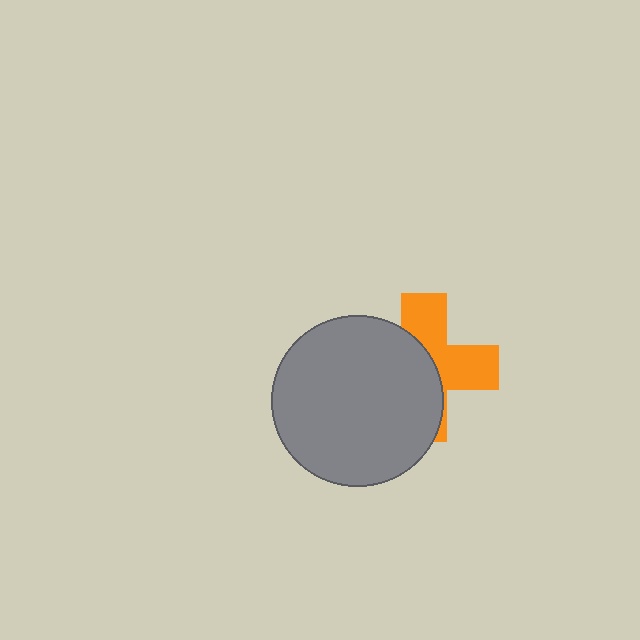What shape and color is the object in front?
The object in front is a gray circle.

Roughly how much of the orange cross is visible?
About half of it is visible (roughly 46%).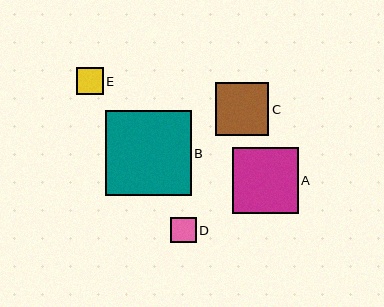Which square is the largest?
Square B is the largest with a size of approximately 86 pixels.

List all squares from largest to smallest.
From largest to smallest: B, A, C, E, D.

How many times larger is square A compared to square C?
Square A is approximately 1.2 times the size of square C.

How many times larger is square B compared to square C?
Square B is approximately 1.6 times the size of square C.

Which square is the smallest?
Square D is the smallest with a size of approximately 25 pixels.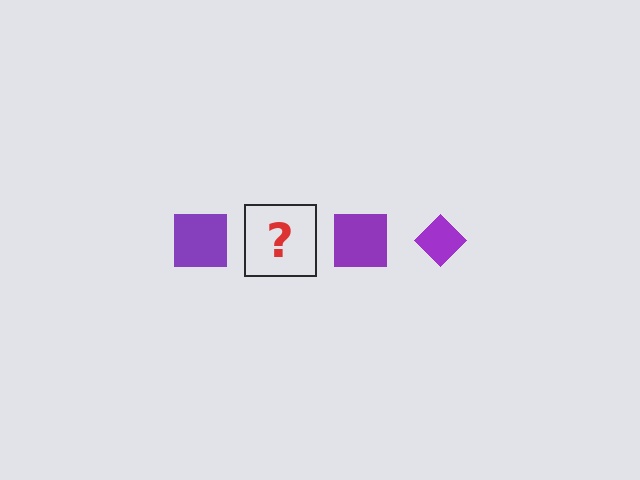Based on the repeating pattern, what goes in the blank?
The blank should be a purple diamond.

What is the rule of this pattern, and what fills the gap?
The rule is that the pattern cycles through square, diamond shapes in purple. The gap should be filled with a purple diamond.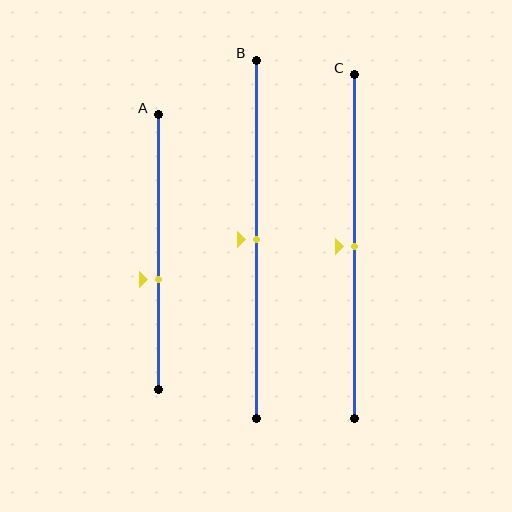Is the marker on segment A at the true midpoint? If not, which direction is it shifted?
No, the marker on segment A is shifted downward by about 10% of the segment length.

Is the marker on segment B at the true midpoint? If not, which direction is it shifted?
Yes, the marker on segment B is at the true midpoint.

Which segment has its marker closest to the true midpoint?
Segment B has its marker closest to the true midpoint.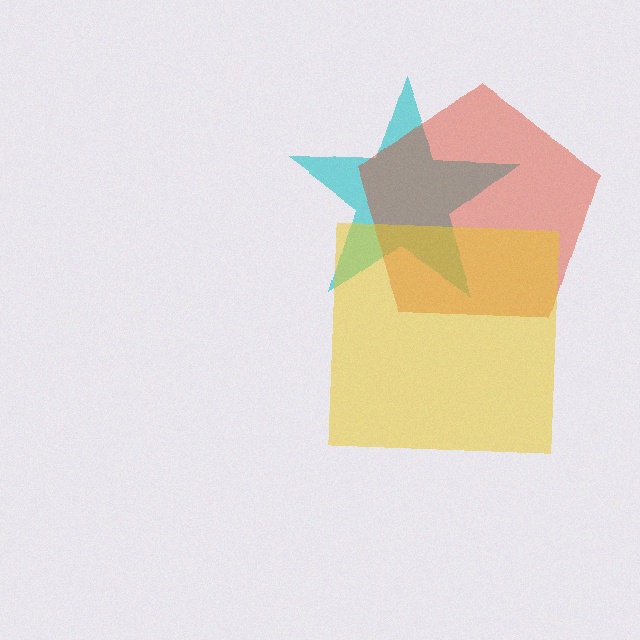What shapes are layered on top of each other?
The layered shapes are: a cyan star, a red pentagon, a yellow square.